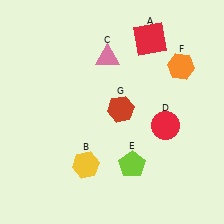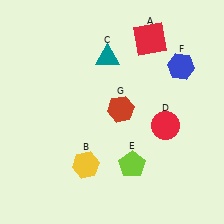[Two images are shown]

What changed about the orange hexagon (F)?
In Image 1, F is orange. In Image 2, it changed to blue.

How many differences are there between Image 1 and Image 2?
There are 2 differences between the two images.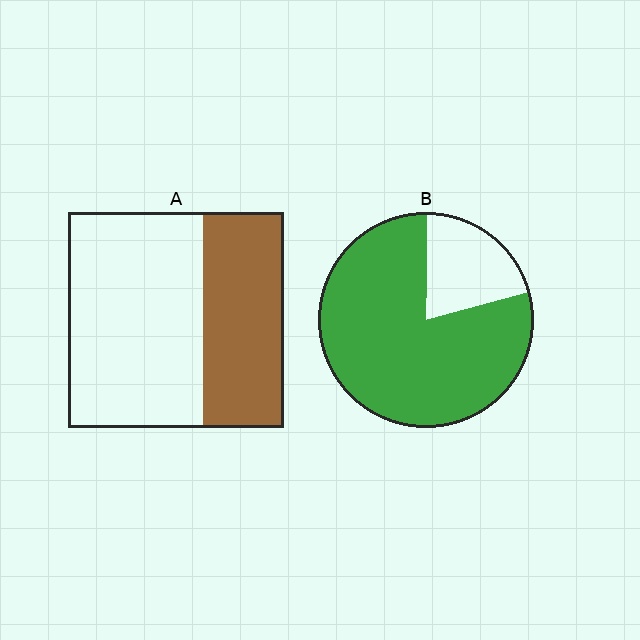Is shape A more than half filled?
No.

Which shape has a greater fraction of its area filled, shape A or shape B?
Shape B.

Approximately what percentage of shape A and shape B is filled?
A is approximately 40% and B is approximately 80%.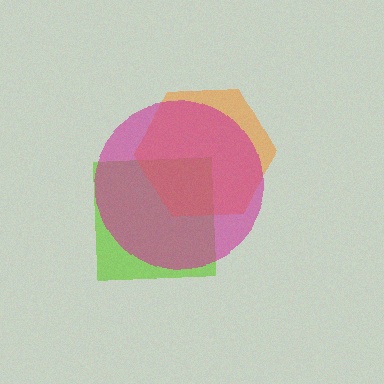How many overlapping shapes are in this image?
There are 3 overlapping shapes in the image.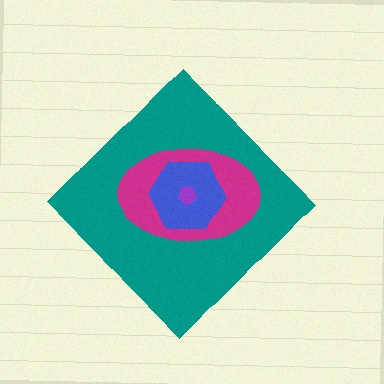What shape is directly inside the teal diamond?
The magenta ellipse.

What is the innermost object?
The purple pentagon.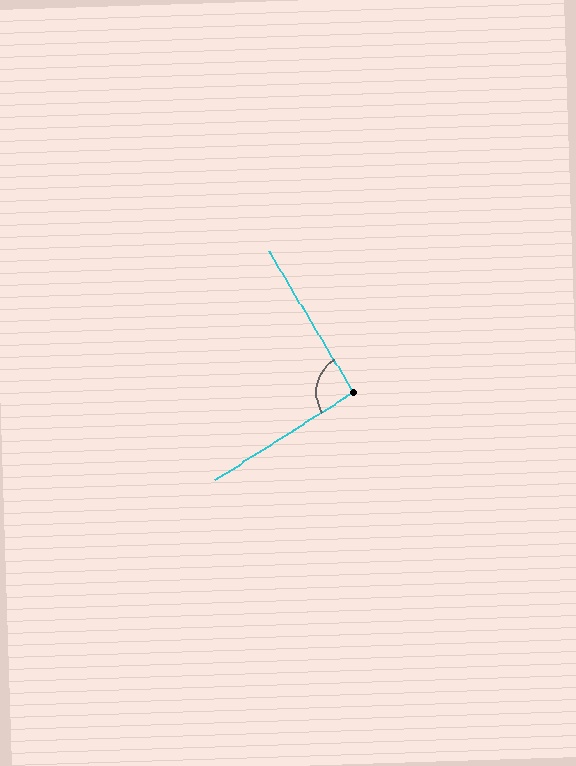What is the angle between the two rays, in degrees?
Approximately 91 degrees.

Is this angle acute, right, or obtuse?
It is approximately a right angle.